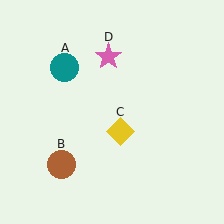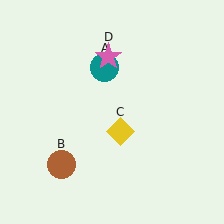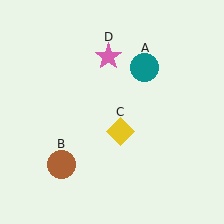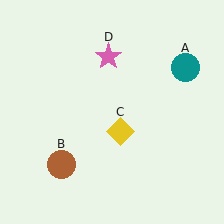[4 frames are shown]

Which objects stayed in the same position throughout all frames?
Brown circle (object B) and yellow diamond (object C) and pink star (object D) remained stationary.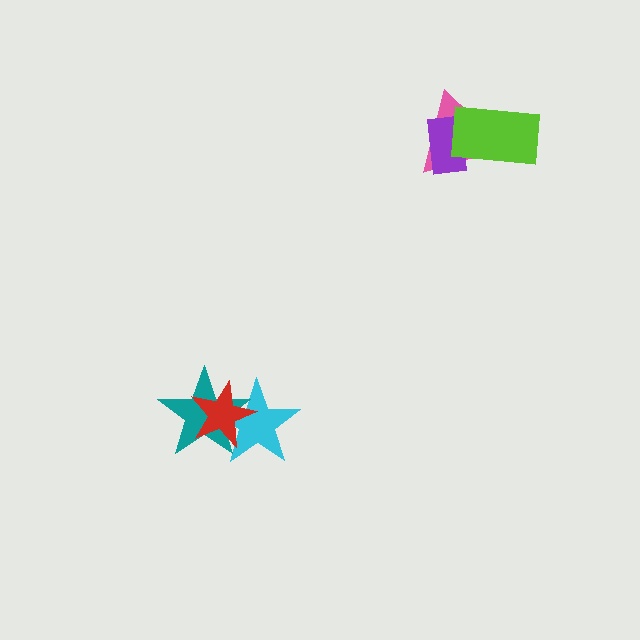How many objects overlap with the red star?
2 objects overlap with the red star.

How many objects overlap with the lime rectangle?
2 objects overlap with the lime rectangle.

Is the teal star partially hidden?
Yes, it is partially covered by another shape.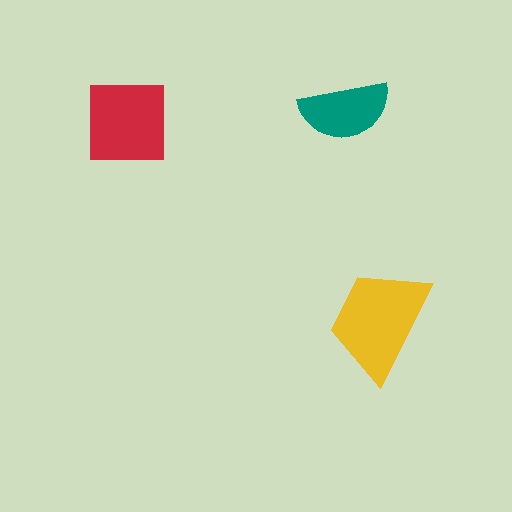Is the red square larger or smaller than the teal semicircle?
Larger.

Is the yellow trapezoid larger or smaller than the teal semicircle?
Larger.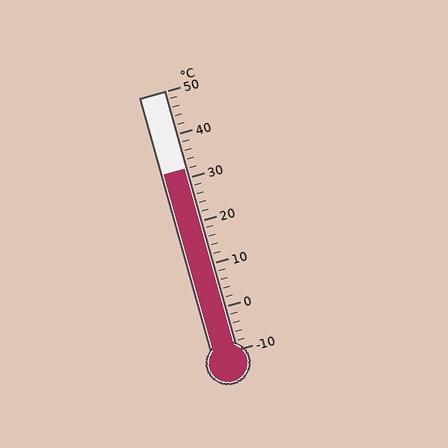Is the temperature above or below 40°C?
The temperature is below 40°C.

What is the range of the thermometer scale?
The thermometer scale ranges from -10°C to 50°C.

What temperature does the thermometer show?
The thermometer shows approximately 32°C.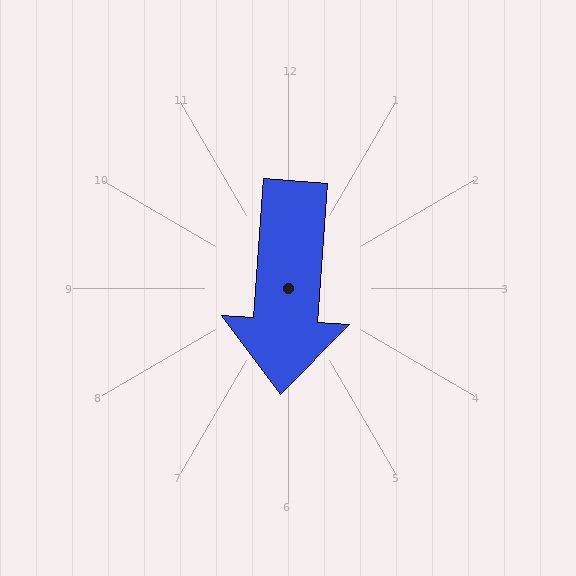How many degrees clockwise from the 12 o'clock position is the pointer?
Approximately 184 degrees.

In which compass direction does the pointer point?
South.